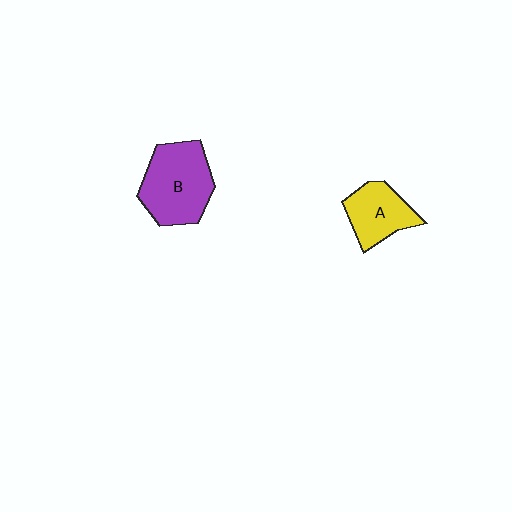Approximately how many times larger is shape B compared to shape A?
Approximately 1.5 times.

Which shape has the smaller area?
Shape A (yellow).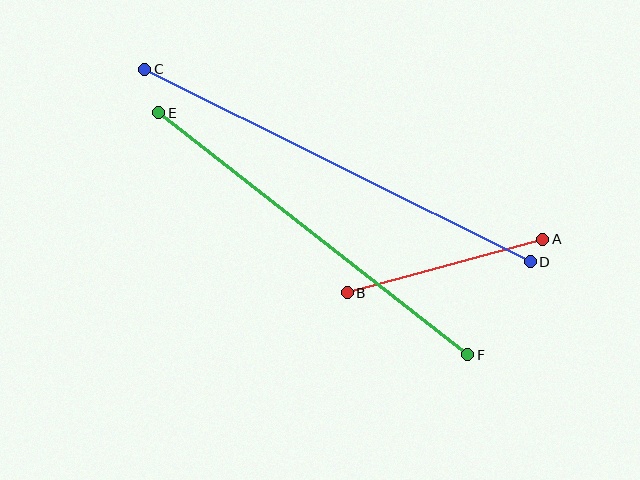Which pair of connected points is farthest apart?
Points C and D are farthest apart.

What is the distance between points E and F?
The distance is approximately 392 pixels.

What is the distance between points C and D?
The distance is approximately 431 pixels.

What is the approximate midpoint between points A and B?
The midpoint is at approximately (445, 266) pixels.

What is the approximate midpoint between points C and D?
The midpoint is at approximately (338, 165) pixels.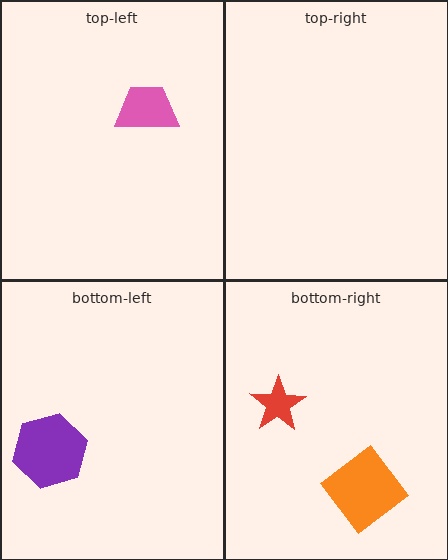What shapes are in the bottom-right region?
The red star, the orange diamond.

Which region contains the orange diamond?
The bottom-right region.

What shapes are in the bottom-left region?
The purple hexagon.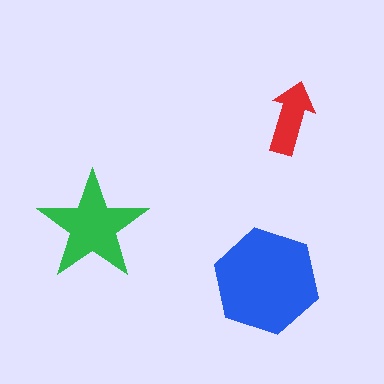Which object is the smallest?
The red arrow.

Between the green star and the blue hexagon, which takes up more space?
The blue hexagon.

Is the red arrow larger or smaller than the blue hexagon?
Smaller.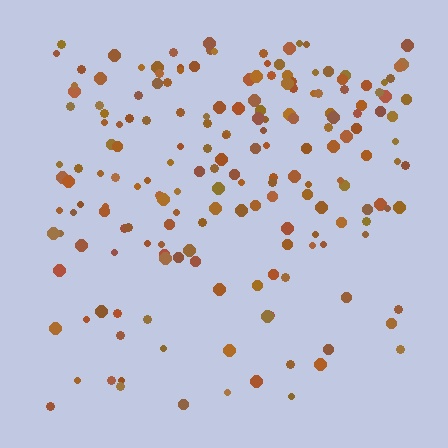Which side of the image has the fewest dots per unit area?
The bottom.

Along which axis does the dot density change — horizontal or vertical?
Vertical.